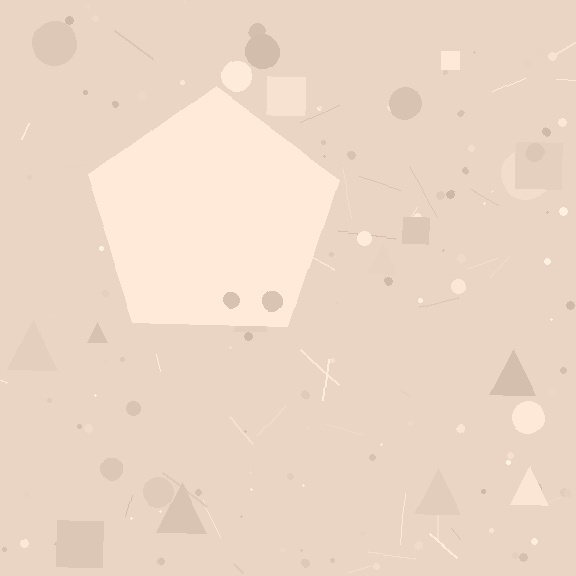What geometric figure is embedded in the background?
A pentagon is embedded in the background.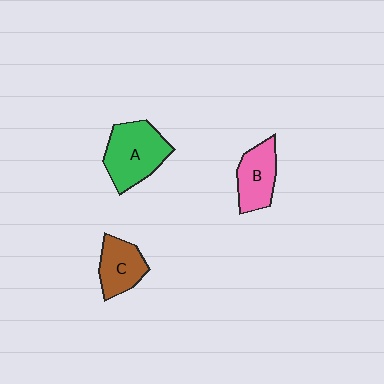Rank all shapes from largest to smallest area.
From largest to smallest: A (green), B (pink), C (brown).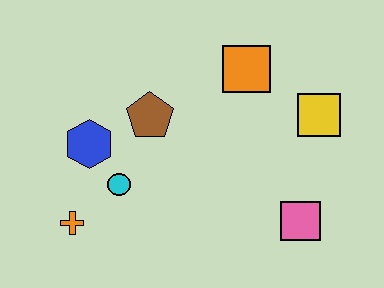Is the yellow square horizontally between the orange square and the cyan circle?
No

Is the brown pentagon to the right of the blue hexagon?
Yes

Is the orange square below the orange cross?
No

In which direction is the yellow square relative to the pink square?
The yellow square is above the pink square.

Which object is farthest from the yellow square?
The orange cross is farthest from the yellow square.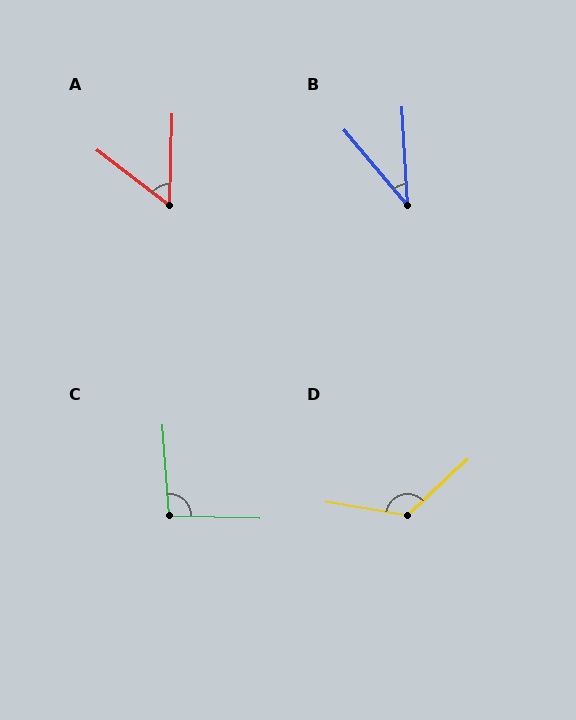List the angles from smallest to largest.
B (37°), A (54°), C (95°), D (127°).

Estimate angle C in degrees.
Approximately 95 degrees.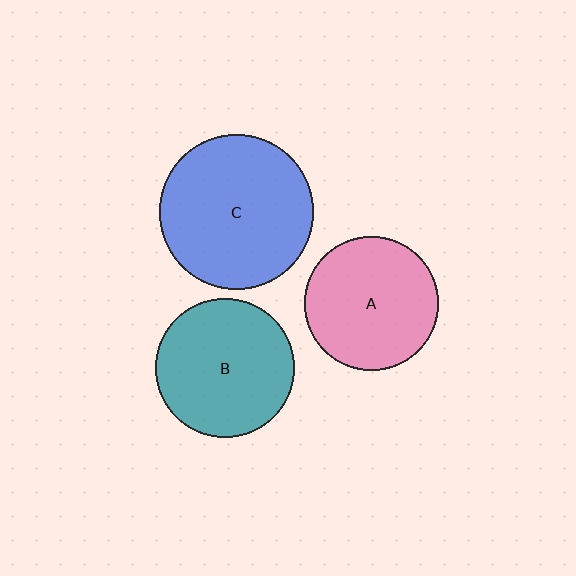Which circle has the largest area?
Circle C (blue).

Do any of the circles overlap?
No, none of the circles overlap.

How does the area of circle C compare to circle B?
Approximately 1.2 times.